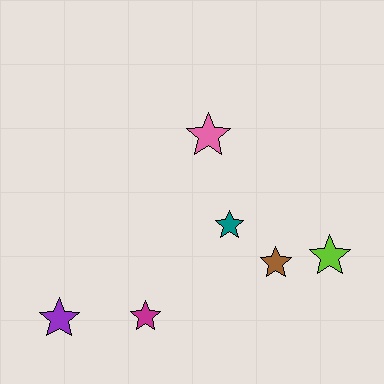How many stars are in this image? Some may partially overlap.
There are 6 stars.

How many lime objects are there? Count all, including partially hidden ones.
There is 1 lime object.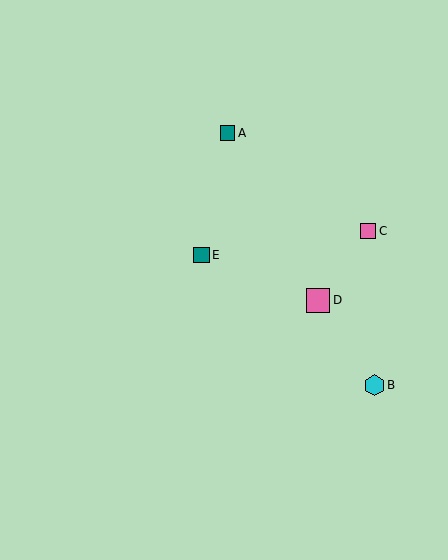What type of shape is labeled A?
Shape A is a teal square.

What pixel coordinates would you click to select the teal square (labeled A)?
Click at (227, 133) to select the teal square A.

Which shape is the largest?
The pink square (labeled D) is the largest.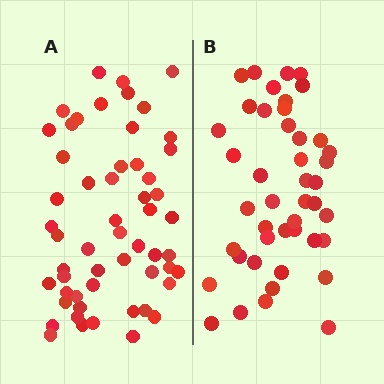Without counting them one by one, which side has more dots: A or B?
Region A (the left region) has more dots.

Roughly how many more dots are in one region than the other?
Region A has roughly 12 or so more dots than region B.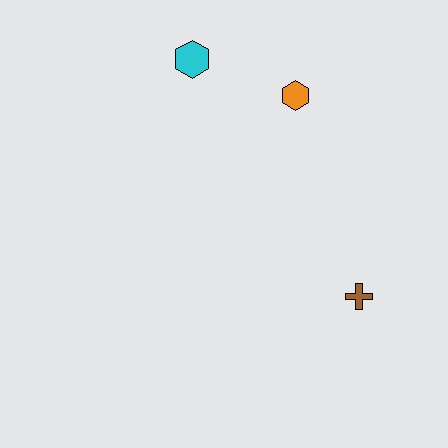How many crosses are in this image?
There is 1 cross.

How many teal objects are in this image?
There are no teal objects.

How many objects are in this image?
There are 3 objects.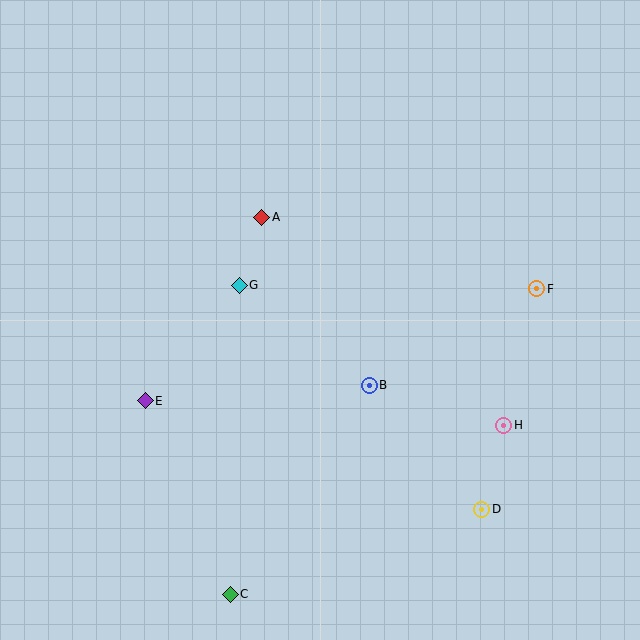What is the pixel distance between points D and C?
The distance between D and C is 265 pixels.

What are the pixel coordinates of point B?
Point B is at (369, 385).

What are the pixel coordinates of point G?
Point G is at (239, 286).